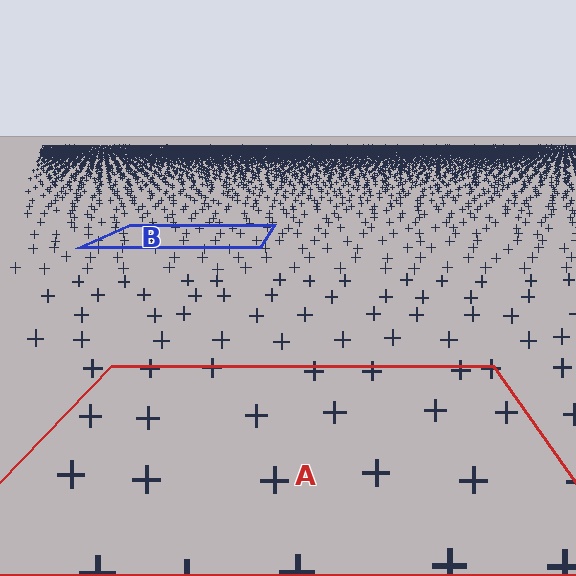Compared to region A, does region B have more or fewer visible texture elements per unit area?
Region B has more texture elements per unit area — they are packed more densely because it is farther away.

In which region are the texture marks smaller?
The texture marks are smaller in region B, because it is farther away.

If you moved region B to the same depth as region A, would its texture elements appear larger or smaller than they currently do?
They would appear larger. At a closer depth, the same texture elements are projected at a bigger on-screen size.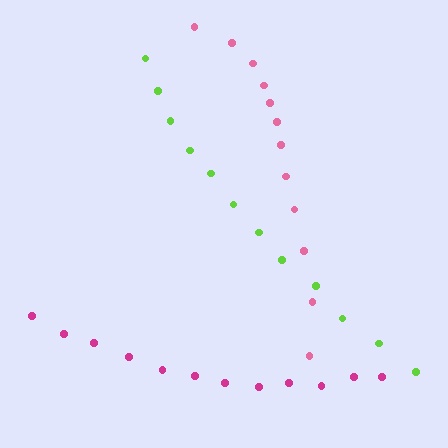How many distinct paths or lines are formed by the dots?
There are 3 distinct paths.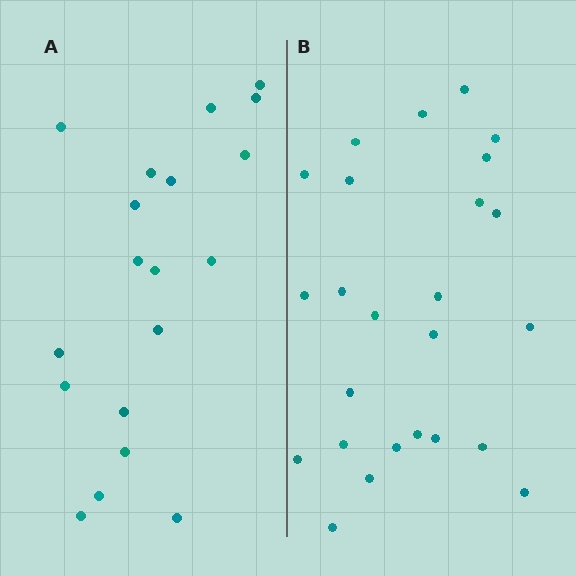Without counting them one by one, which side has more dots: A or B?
Region B (the right region) has more dots.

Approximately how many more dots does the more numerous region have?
Region B has about 6 more dots than region A.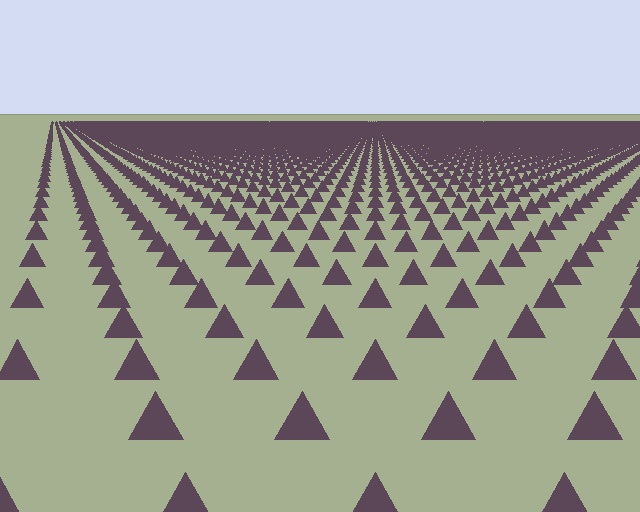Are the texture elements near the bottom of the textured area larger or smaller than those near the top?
Larger. Near the bottom, elements are closer to the viewer and appear at a bigger on-screen size.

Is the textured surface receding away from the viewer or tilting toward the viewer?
The surface is receding away from the viewer. Texture elements get smaller and denser toward the top.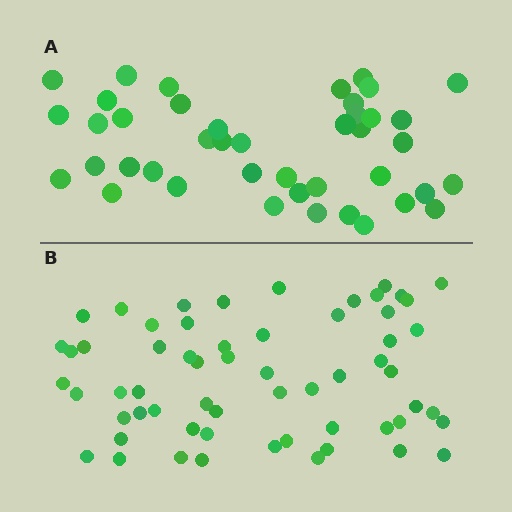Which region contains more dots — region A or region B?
Region B (the bottom region) has more dots.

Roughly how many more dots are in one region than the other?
Region B has approximately 20 more dots than region A.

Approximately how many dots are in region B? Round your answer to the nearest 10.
About 60 dots.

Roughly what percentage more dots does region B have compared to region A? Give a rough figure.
About 45% more.